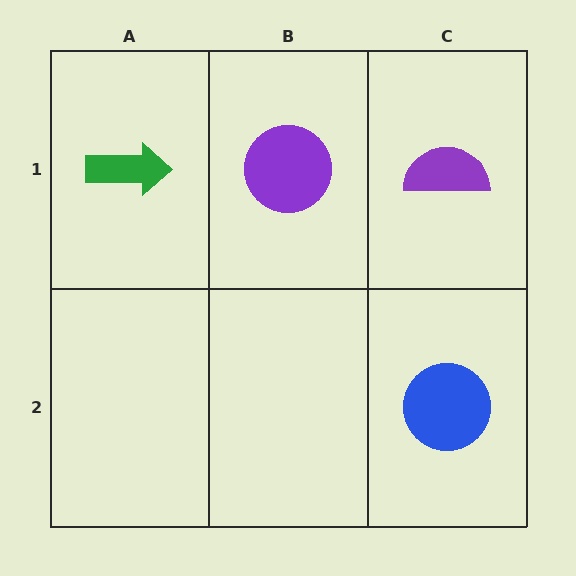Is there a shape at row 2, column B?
No, that cell is empty.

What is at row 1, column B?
A purple circle.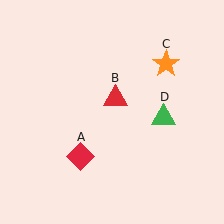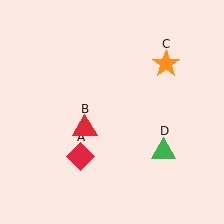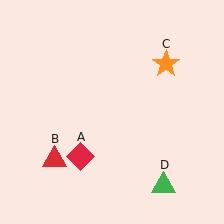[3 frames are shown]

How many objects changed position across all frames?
2 objects changed position: red triangle (object B), green triangle (object D).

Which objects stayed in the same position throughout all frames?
Red diamond (object A) and orange star (object C) remained stationary.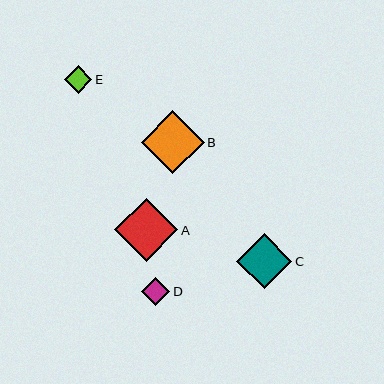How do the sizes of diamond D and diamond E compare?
Diamond D and diamond E are approximately the same size.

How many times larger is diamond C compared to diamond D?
Diamond C is approximately 2.0 times the size of diamond D.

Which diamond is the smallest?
Diamond E is the smallest with a size of approximately 27 pixels.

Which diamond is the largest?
Diamond A is the largest with a size of approximately 63 pixels.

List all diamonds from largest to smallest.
From largest to smallest: A, B, C, D, E.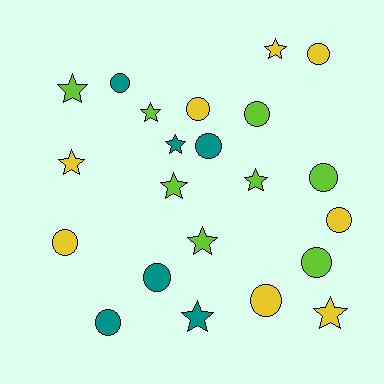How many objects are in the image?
There are 22 objects.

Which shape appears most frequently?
Circle, with 12 objects.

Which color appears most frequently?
Yellow, with 8 objects.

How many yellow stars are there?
There are 3 yellow stars.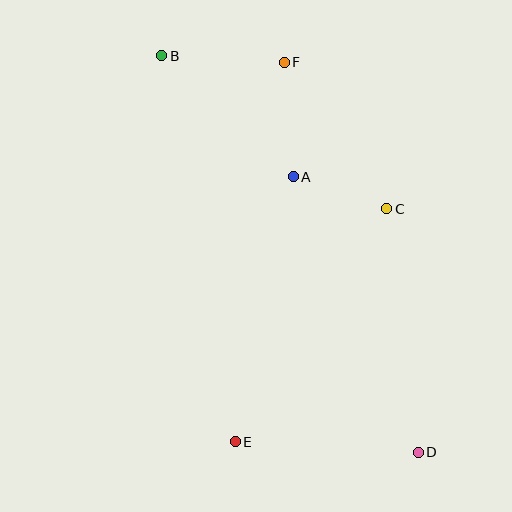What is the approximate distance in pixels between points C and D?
The distance between C and D is approximately 245 pixels.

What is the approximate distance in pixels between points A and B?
The distance between A and B is approximately 178 pixels.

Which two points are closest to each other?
Points A and C are closest to each other.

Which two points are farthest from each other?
Points B and D are farthest from each other.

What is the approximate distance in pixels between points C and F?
The distance between C and F is approximately 179 pixels.